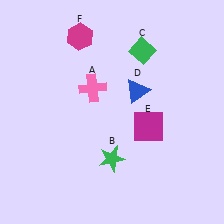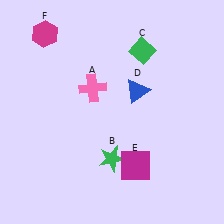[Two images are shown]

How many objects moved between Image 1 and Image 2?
2 objects moved between the two images.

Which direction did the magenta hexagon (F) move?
The magenta hexagon (F) moved left.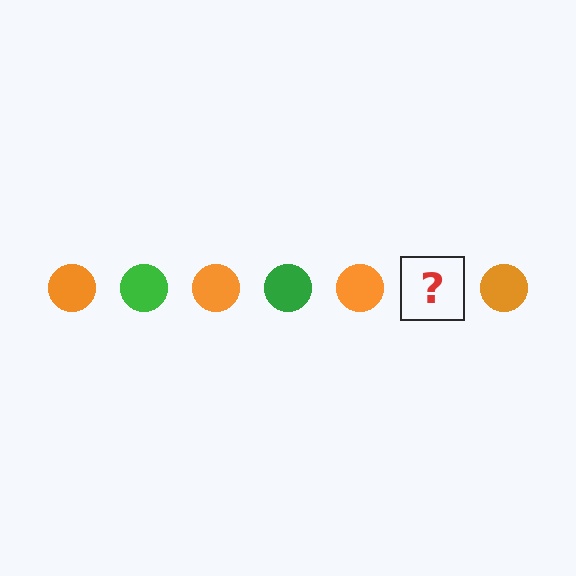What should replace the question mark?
The question mark should be replaced with a green circle.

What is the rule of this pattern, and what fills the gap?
The rule is that the pattern cycles through orange, green circles. The gap should be filled with a green circle.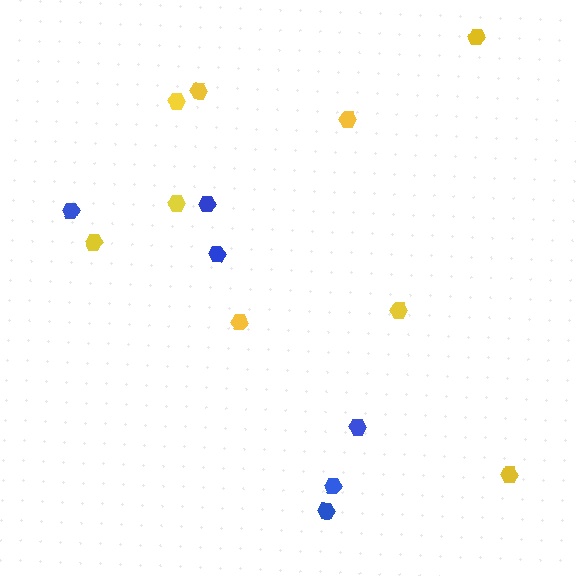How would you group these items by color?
There are 2 groups: one group of yellow hexagons (9) and one group of blue hexagons (6).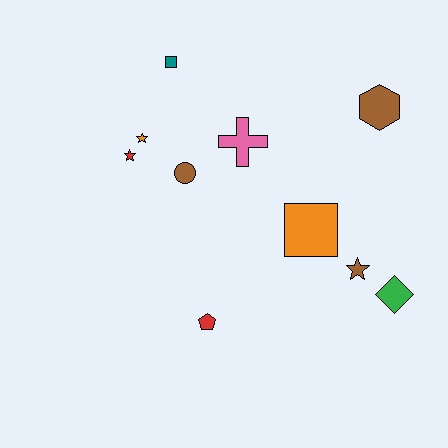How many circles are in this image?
There is 1 circle.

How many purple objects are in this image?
There are no purple objects.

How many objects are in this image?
There are 10 objects.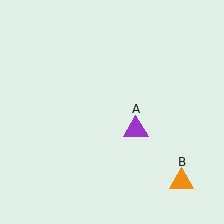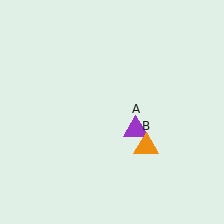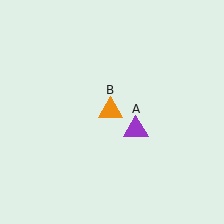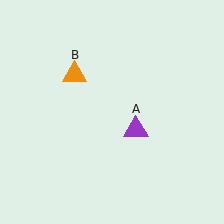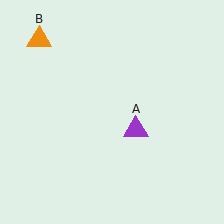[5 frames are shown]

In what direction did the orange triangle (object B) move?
The orange triangle (object B) moved up and to the left.